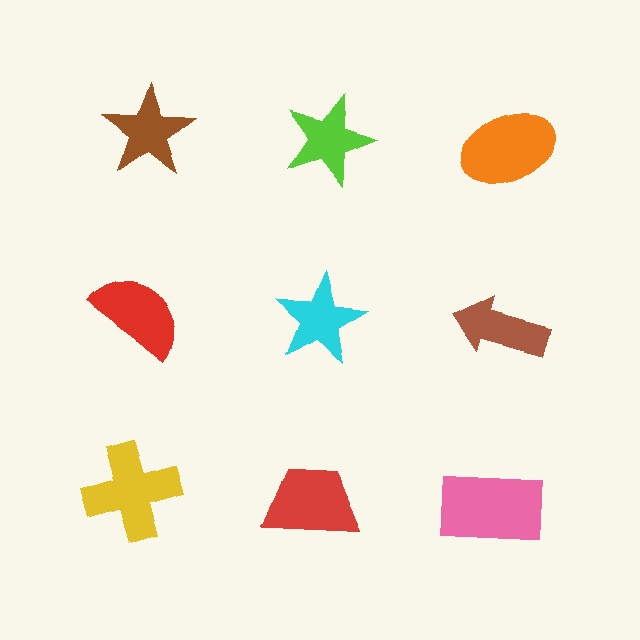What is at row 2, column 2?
A cyan star.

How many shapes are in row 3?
3 shapes.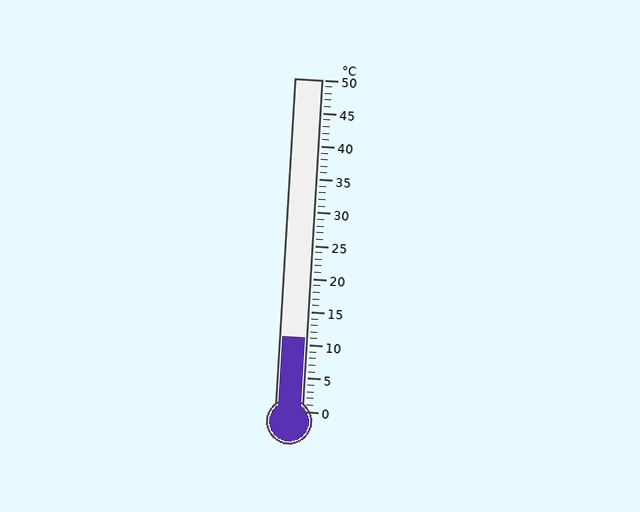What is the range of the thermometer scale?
The thermometer scale ranges from 0°C to 50°C.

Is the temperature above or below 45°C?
The temperature is below 45°C.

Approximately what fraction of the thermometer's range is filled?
The thermometer is filled to approximately 20% of its range.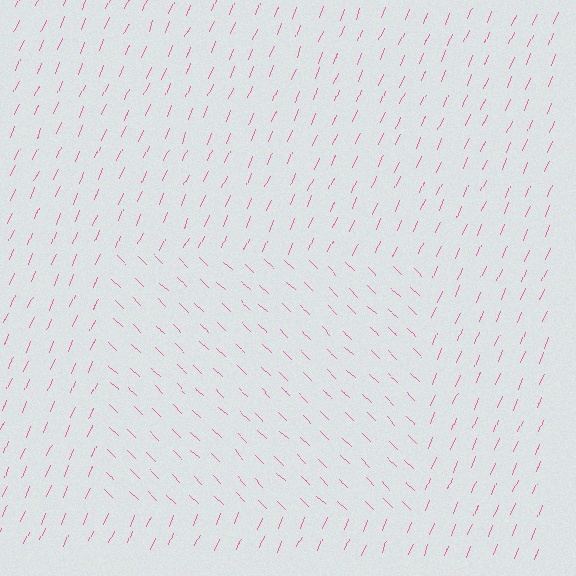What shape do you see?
I see a rectangle.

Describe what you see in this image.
The image is filled with small pink line segments. A rectangle region in the image has lines oriented differently from the surrounding lines, creating a visible texture boundary.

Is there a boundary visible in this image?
Yes, there is a texture boundary formed by a change in line orientation.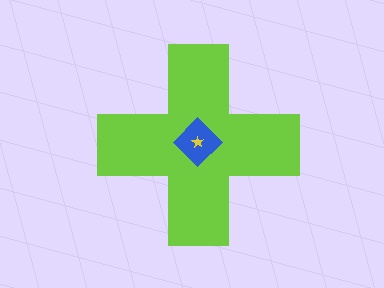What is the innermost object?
The yellow star.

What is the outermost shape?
The lime cross.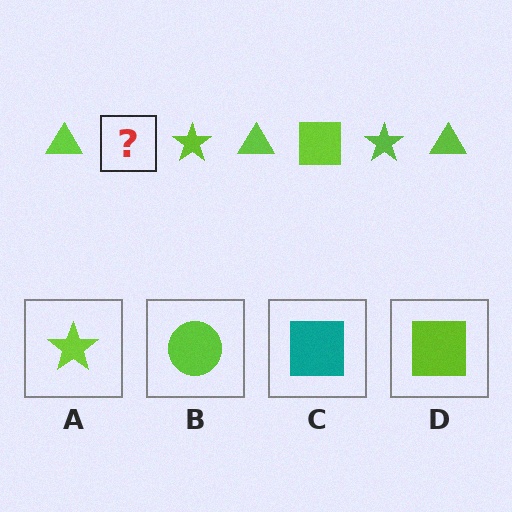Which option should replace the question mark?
Option D.